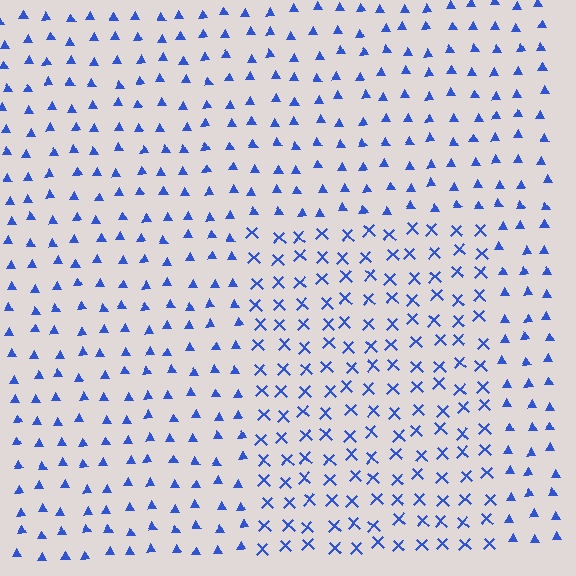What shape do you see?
I see a rectangle.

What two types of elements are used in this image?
The image uses X marks inside the rectangle region and triangles outside it.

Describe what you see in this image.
The image is filled with small blue elements arranged in a uniform grid. A rectangle-shaped region contains X marks, while the surrounding area contains triangles. The boundary is defined purely by the change in element shape.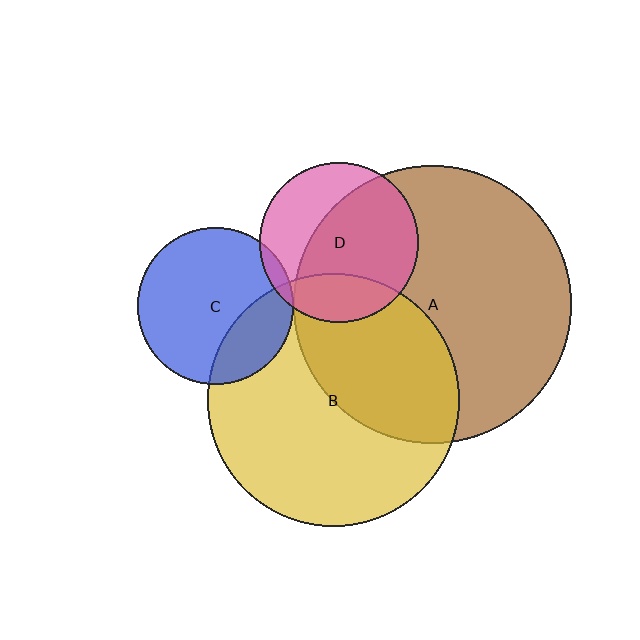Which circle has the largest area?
Circle A (brown).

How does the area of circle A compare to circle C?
Approximately 3.2 times.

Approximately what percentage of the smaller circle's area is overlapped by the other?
Approximately 65%.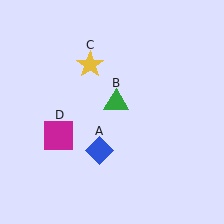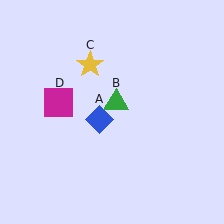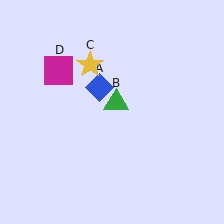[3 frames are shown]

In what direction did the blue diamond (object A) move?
The blue diamond (object A) moved up.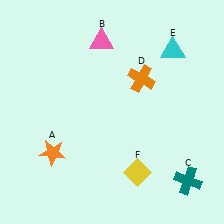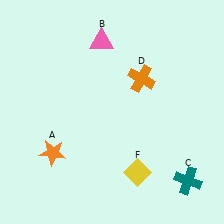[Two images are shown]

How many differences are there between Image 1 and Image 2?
There is 1 difference between the two images.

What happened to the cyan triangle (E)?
The cyan triangle (E) was removed in Image 2. It was in the top-right area of Image 1.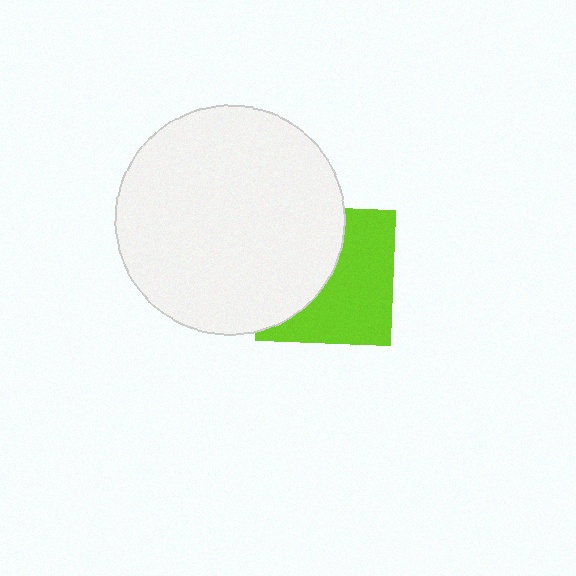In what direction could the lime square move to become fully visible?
The lime square could move right. That would shift it out from behind the white circle entirely.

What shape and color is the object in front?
The object in front is a white circle.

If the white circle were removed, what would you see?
You would see the complete lime square.